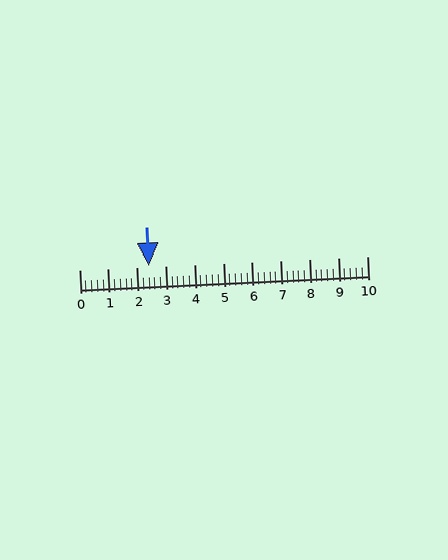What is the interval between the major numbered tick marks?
The major tick marks are spaced 1 units apart.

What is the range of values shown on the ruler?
The ruler shows values from 0 to 10.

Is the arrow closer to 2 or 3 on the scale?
The arrow is closer to 2.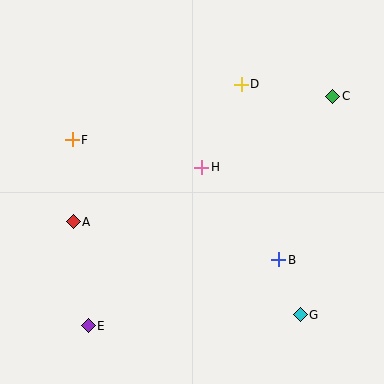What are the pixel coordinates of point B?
Point B is at (279, 260).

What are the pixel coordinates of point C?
Point C is at (333, 96).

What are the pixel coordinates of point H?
Point H is at (202, 167).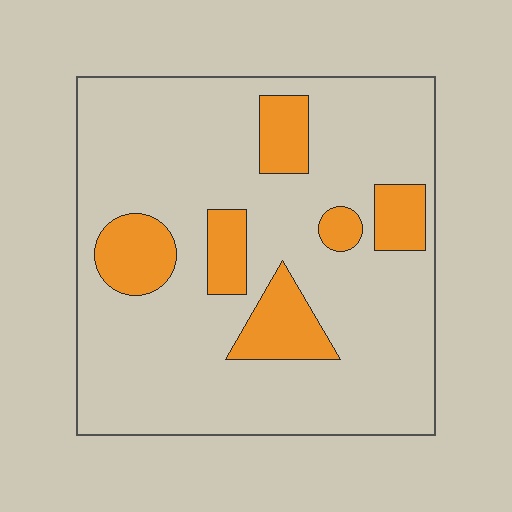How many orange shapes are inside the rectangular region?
6.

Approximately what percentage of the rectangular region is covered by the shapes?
Approximately 20%.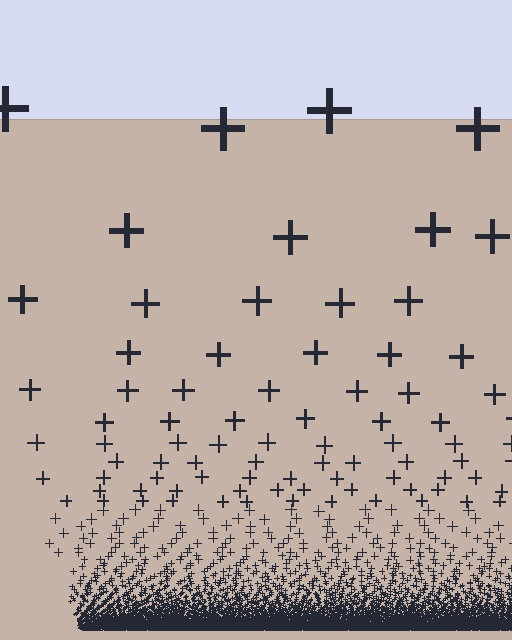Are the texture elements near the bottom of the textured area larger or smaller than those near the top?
Smaller. The gradient is inverted — elements near the bottom are smaller and denser.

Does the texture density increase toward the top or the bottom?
Density increases toward the bottom.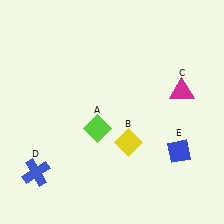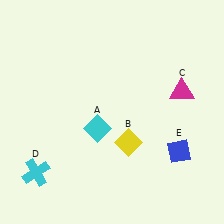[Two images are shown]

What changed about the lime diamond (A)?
In Image 1, A is lime. In Image 2, it changed to cyan.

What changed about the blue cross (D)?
In Image 1, D is blue. In Image 2, it changed to cyan.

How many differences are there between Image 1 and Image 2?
There are 2 differences between the two images.